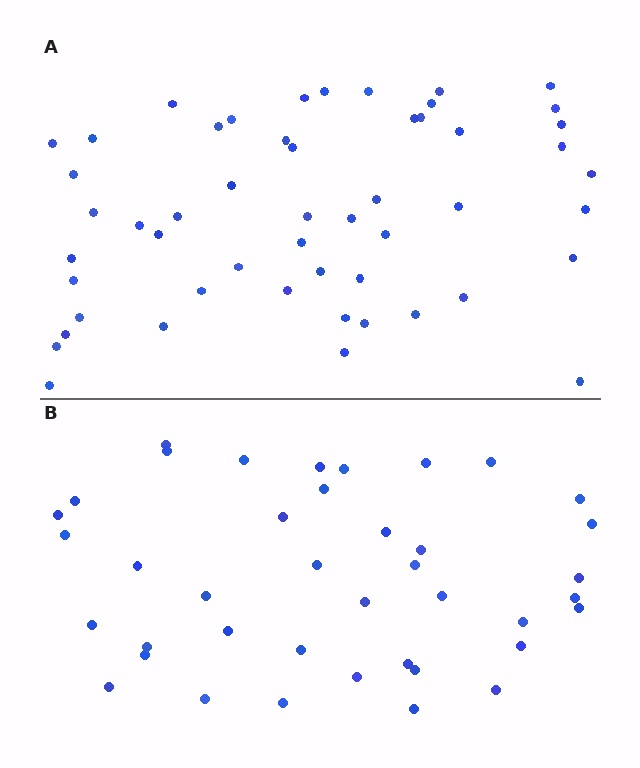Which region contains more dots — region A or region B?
Region A (the top region) has more dots.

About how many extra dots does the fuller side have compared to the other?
Region A has roughly 12 or so more dots than region B.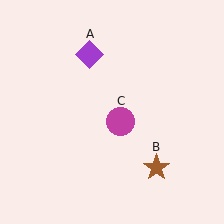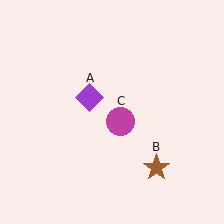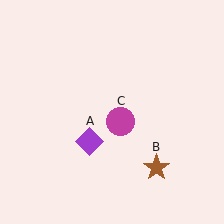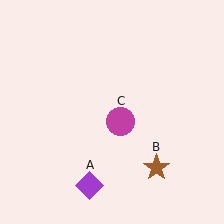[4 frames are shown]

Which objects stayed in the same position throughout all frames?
Brown star (object B) and magenta circle (object C) remained stationary.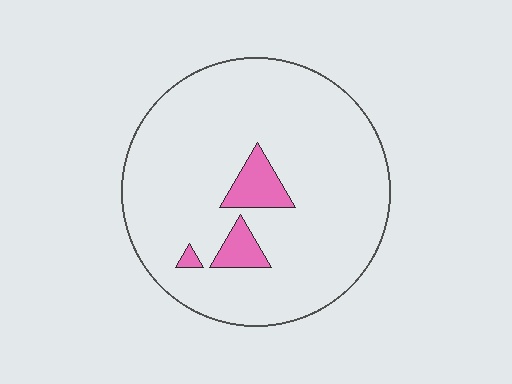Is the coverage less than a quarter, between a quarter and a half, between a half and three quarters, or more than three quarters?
Less than a quarter.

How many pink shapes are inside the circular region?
3.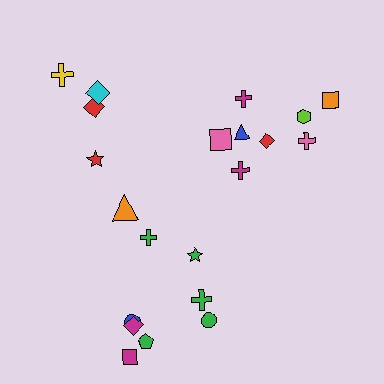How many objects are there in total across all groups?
There are 21 objects.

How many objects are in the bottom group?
There are 8 objects.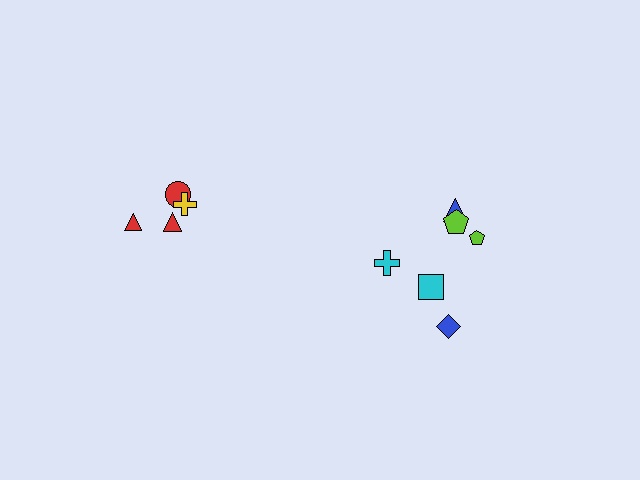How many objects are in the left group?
There are 4 objects.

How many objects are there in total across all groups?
There are 10 objects.